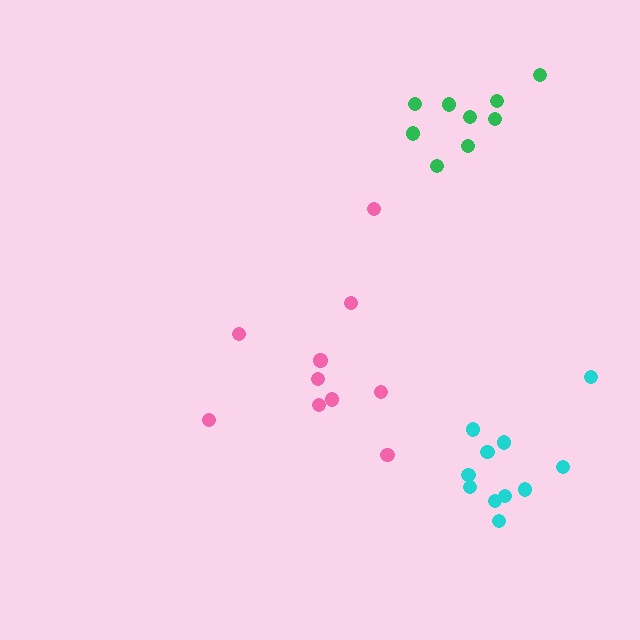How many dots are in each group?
Group 1: 9 dots, Group 2: 11 dots, Group 3: 10 dots (30 total).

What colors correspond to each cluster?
The clusters are colored: green, cyan, pink.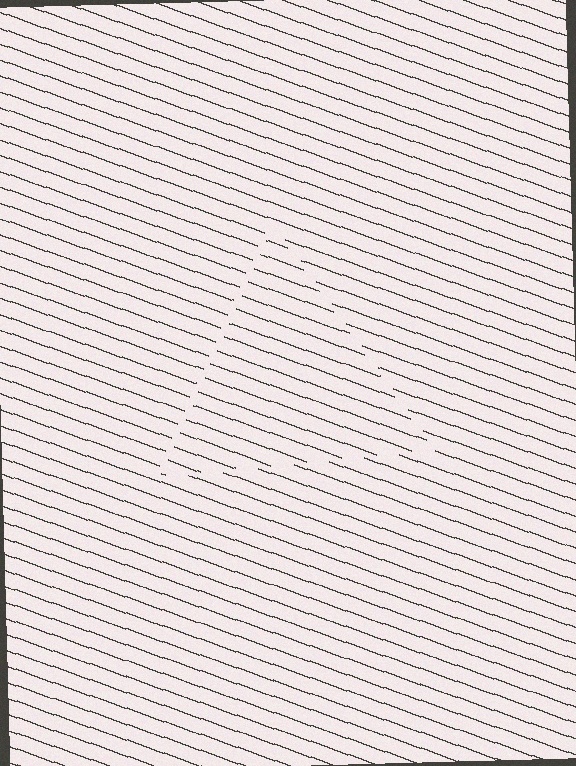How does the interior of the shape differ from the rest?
The interior of the shape contains the same grating, shifted by half a period — the contour is defined by the phase discontinuity where line-ends from the inner and outer gratings abut.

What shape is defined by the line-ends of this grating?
An illusory triangle. The interior of the shape contains the same grating, shifted by half a period — the contour is defined by the phase discontinuity where line-ends from the inner and outer gratings abut.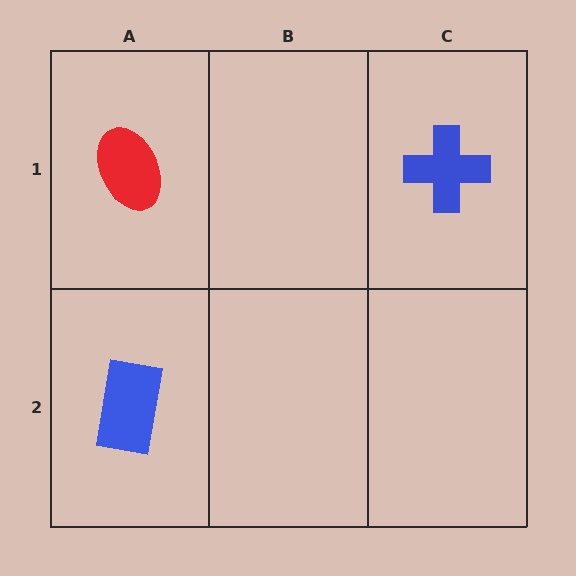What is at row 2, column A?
A blue rectangle.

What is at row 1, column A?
A red ellipse.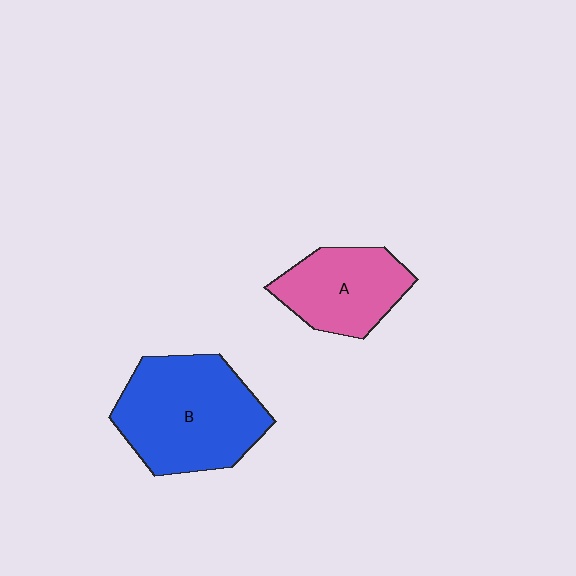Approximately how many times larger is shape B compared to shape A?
Approximately 1.5 times.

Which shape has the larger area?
Shape B (blue).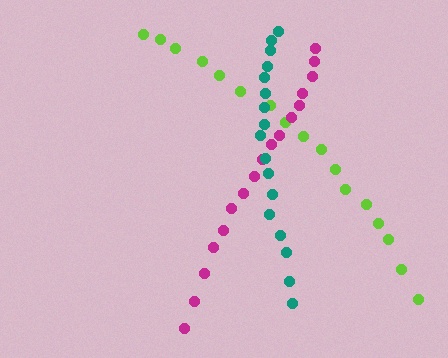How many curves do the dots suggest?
There are 3 distinct paths.